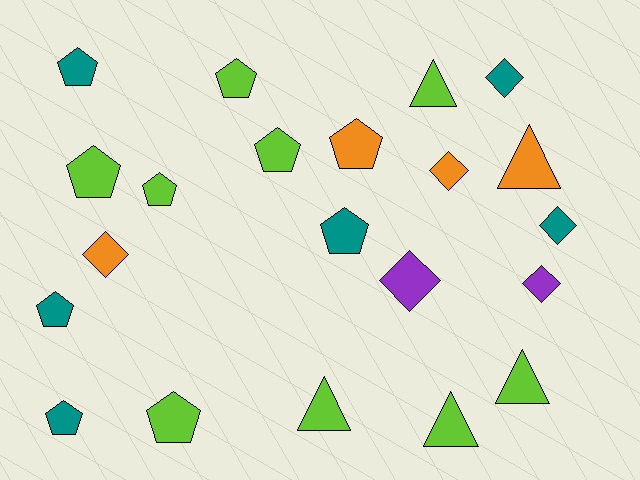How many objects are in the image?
There are 21 objects.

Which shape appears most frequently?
Pentagon, with 10 objects.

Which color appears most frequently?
Lime, with 9 objects.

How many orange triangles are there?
There is 1 orange triangle.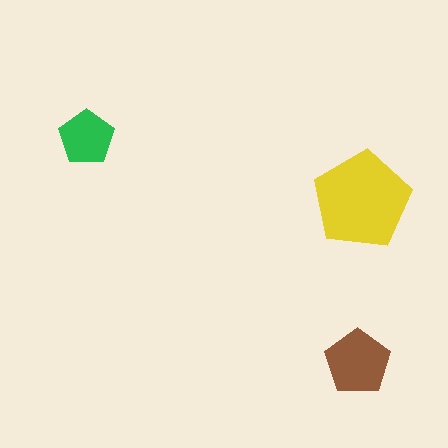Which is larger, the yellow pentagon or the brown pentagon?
The yellow one.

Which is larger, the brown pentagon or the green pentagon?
The brown one.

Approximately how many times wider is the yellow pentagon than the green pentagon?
About 2 times wider.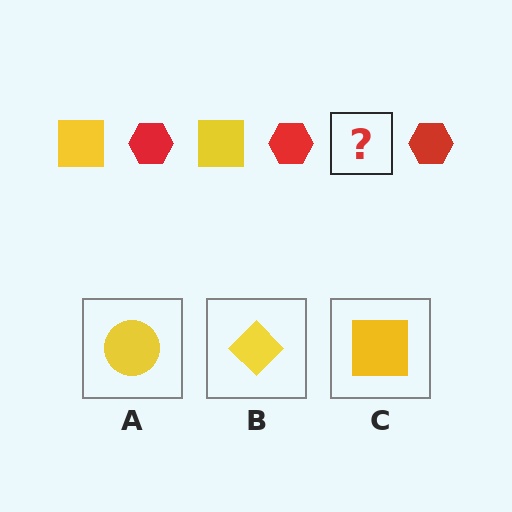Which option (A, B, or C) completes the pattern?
C.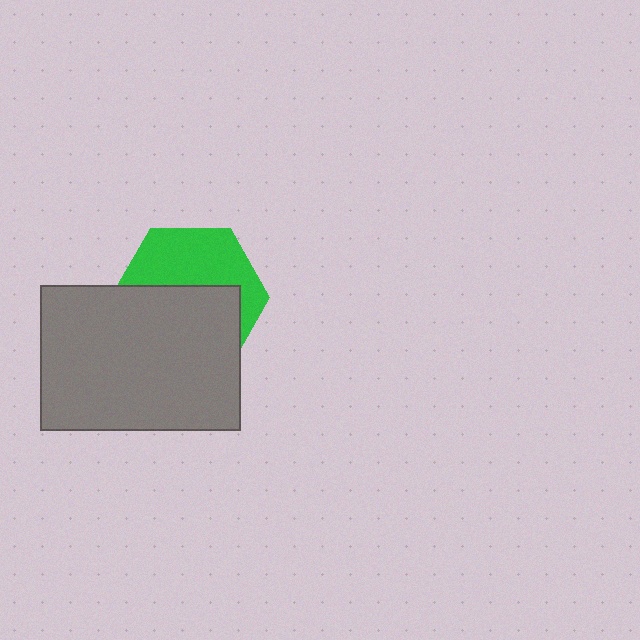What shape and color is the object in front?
The object in front is a gray rectangle.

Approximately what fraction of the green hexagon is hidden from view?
Roughly 55% of the green hexagon is hidden behind the gray rectangle.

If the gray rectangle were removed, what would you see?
You would see the complete green hexagon.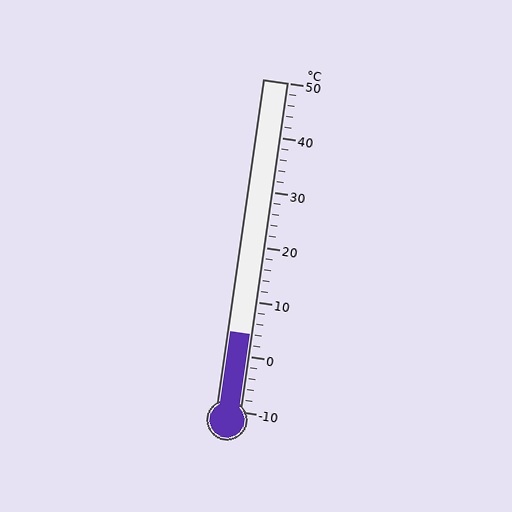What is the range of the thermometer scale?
The thermometer scale ranges from -10°C to 50°C.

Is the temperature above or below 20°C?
The temperature is below 20°C.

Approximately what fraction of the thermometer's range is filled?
The thermometer is filled to approximately 25% of its range.